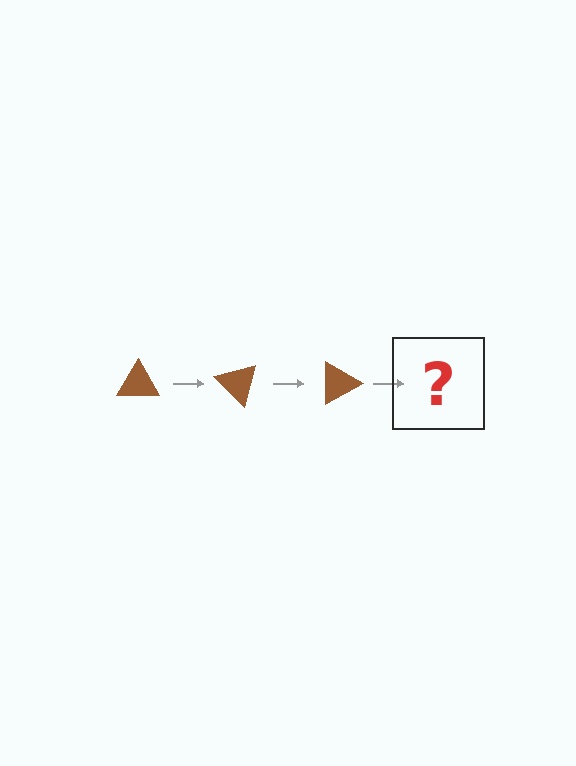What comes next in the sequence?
The next element should be a brown triangle rotated 135 degrees.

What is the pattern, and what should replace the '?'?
The pattern is that the triangle rotates 45 degrees each step. The '?' should be a brown triangle rotated 135 degrees.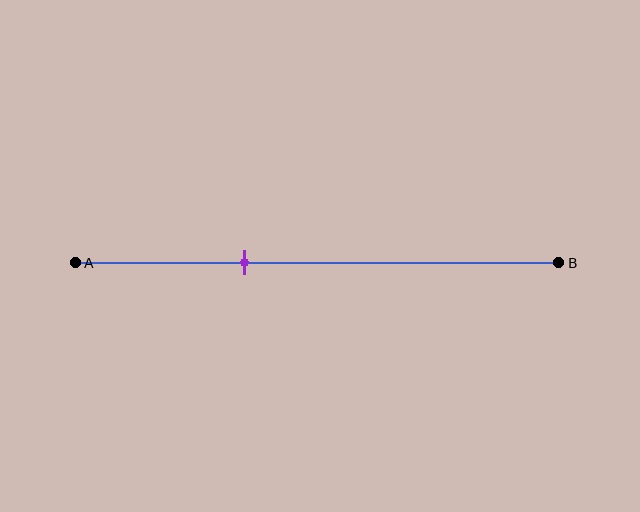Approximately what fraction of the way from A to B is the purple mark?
The purple mark is approximately 35% of the way from A to B.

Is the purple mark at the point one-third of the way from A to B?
Yes, the mark is approximately at the one-third point.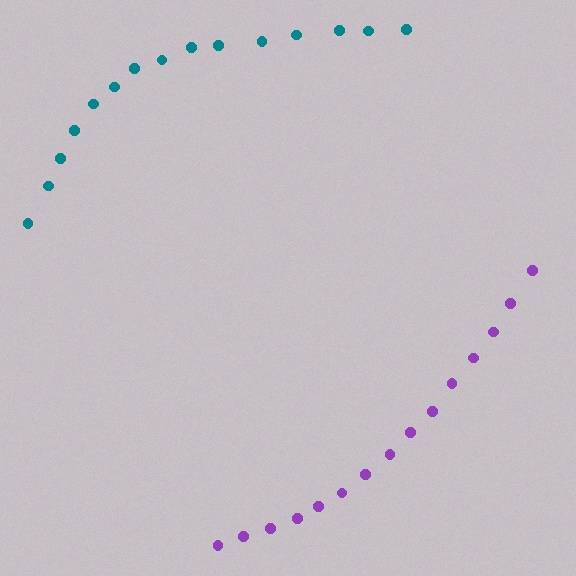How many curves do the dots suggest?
There are 2 distinct paths.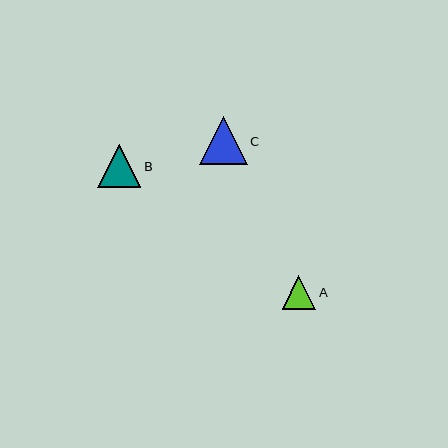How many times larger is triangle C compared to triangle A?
Triangle C is approximately 1.4 times the size of triangle A.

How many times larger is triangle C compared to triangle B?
Triangle C is approximately 1.1 times the size of triangle B.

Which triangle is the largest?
Triangle C is the largest with a size of approximately 48 pixels.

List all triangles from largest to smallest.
From largest to smallest: C, B, A.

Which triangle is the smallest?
Triangle A is the smallest with a size of approximately 33 pixels.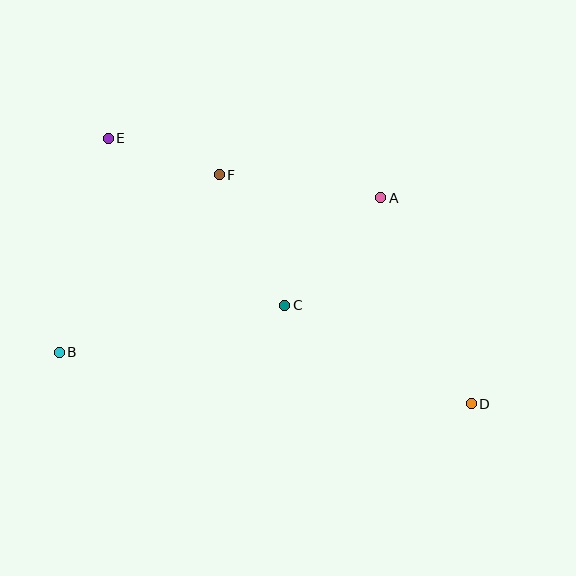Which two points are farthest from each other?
Points D and E are farthest from each other.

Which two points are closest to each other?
Points E and F are closest to each other.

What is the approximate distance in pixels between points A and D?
The distance between A and D is approximately 225 pixels.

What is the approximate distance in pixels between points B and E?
The distance between B and E is approximately 219 pixels.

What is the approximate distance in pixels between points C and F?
The distance between C and F is approximately 146 pixels.